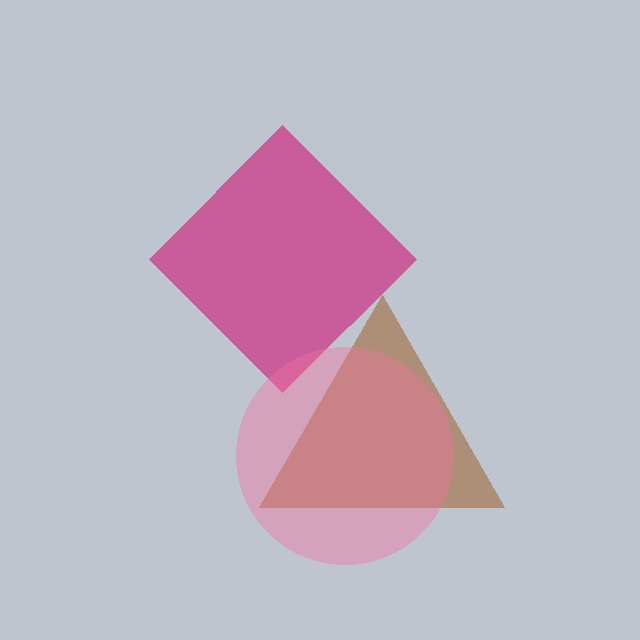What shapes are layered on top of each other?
The layered shapes are: a magenta diamond, a brown triangle, a pink circle.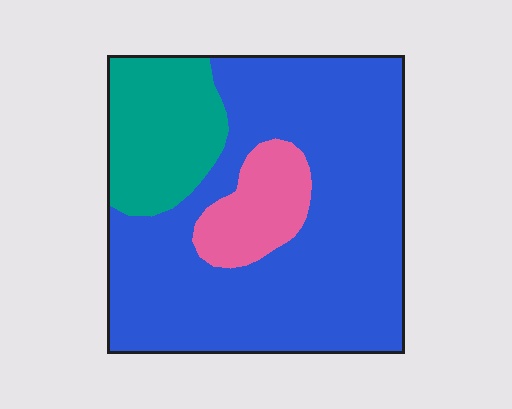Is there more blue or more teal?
Blue.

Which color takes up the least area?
Pink, at roughly 10%.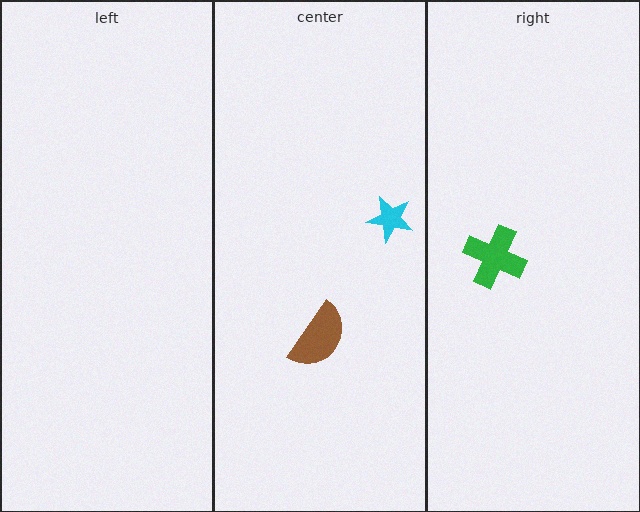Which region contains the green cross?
The right region.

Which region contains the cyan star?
The center region.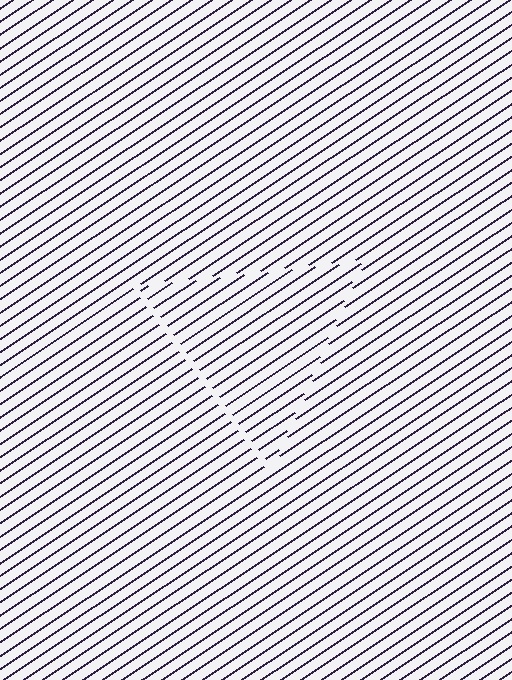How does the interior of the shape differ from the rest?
The interior of the shape contains the same grating, shifted by half a period — the contour is defined by the phase discontinuity where line-ends from the inner and outer gratings abut.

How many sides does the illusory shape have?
3 sides — the line-ends trace a triangle.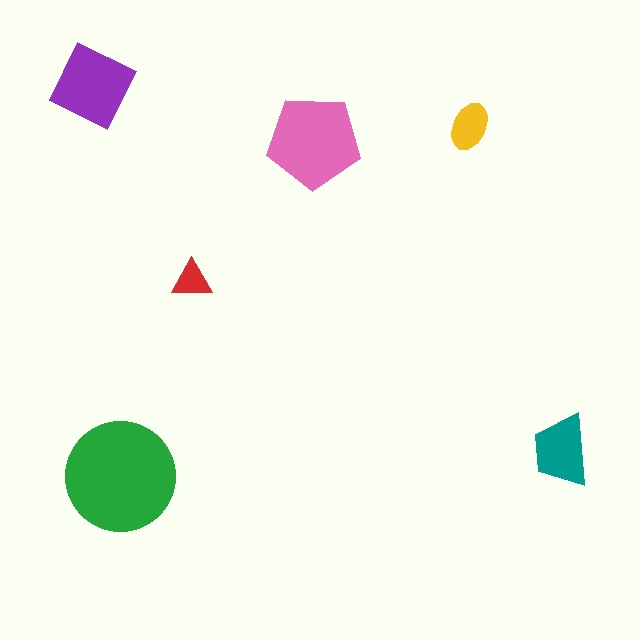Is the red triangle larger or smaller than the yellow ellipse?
Smaller.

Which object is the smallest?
The red triangle.